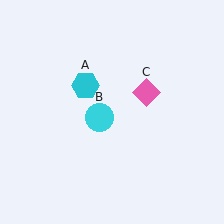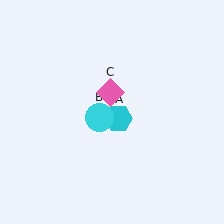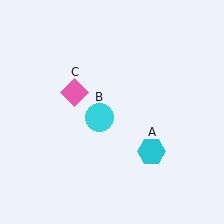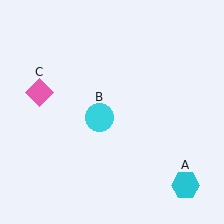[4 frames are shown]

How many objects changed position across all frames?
2 objects changed position: cyan hexagon (object A), pink diamond (object C).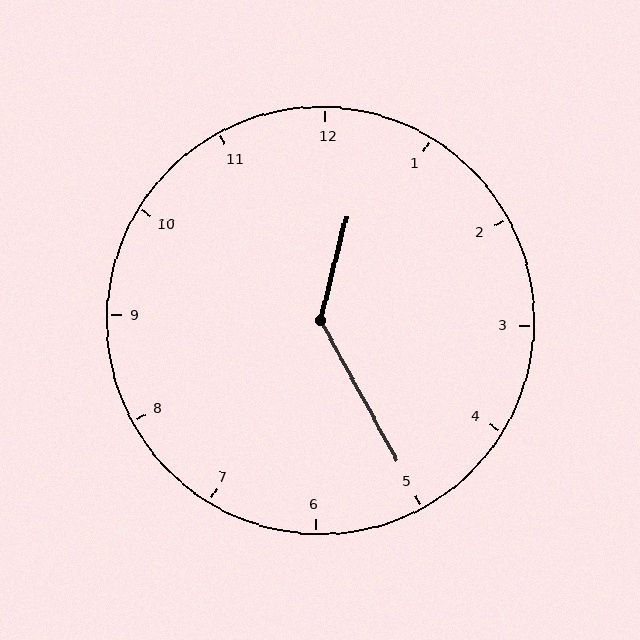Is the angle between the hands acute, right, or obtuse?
It is obtuse.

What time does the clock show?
12:25.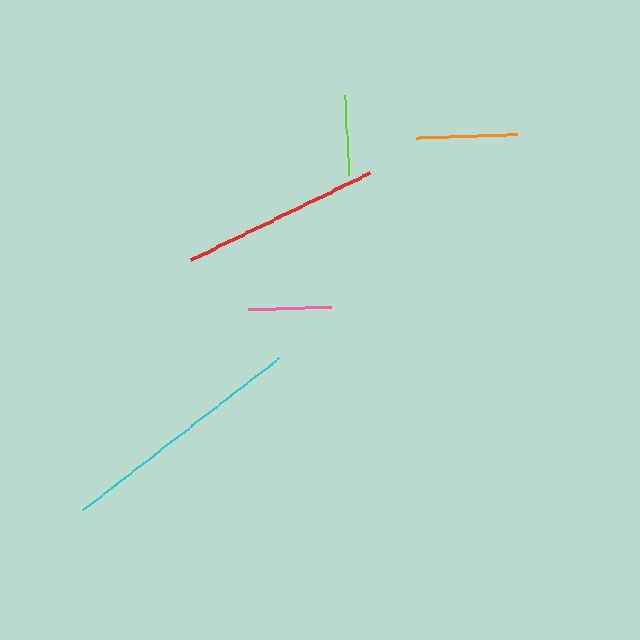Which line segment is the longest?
The cyan line is the longest at approximately 247 pixels.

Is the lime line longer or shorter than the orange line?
The orange line is longer than the lime line.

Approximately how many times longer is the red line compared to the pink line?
The red line is approximately 2.4 times the length of the pink line.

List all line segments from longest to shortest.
From longest to shortest: cyan, red, orange, pink, lime.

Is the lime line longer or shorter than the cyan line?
The cyan line is longer than the lime line.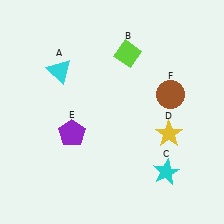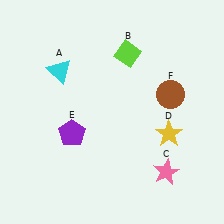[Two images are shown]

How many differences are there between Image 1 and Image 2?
There is 1 difference between the two images.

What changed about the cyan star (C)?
In Image 1, C is cyan. In Image 2, it changed to pink.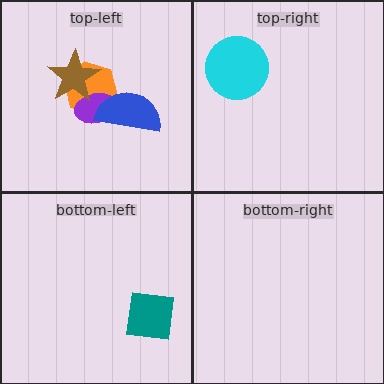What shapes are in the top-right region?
The cyan circle.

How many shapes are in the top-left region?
4.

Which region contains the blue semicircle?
The top-left region.